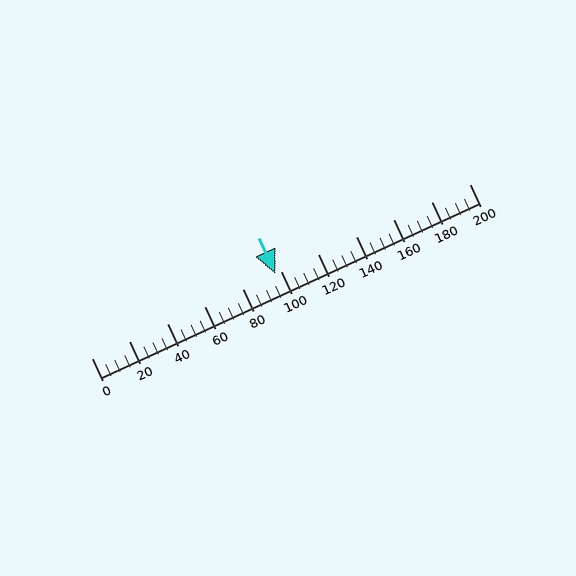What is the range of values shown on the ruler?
The ruler shows values from 0 to 200.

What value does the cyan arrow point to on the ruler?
The cyan arrow points to approximately 97.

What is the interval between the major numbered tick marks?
The major tick marks are spaced 20 units apart.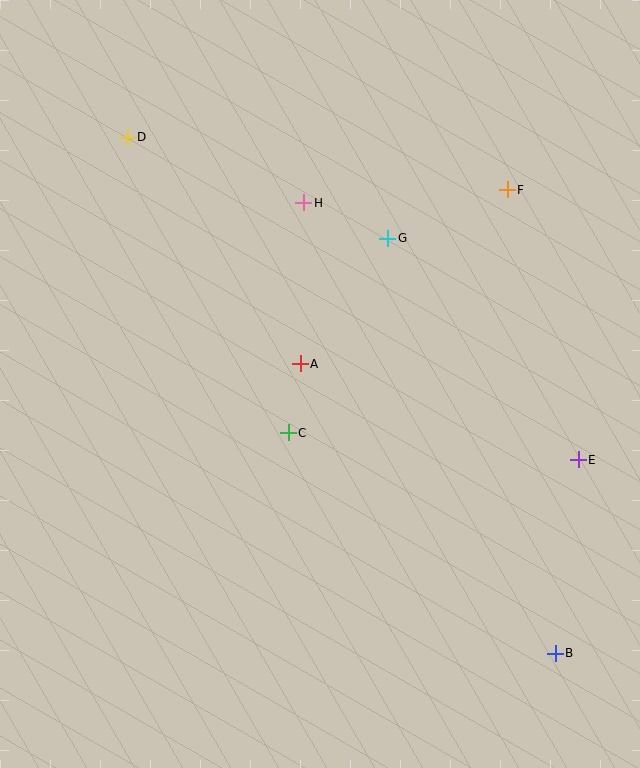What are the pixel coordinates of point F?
Point F is at (507, 190).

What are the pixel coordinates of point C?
Point C is at (288, 433).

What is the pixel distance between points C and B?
The distance between C and B is 346 pixels.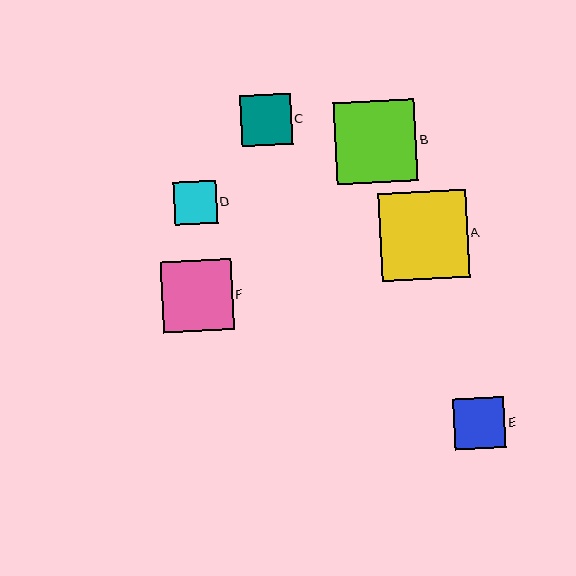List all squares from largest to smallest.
From largest to smallest: A, B, F, E, C, D.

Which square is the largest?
Square A is the largest with a size of approximately 88 pixels.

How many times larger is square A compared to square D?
Square A is approximately 2.1 times the size of square D.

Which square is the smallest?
Square D is the smallest with a size of approximately 43 pixels.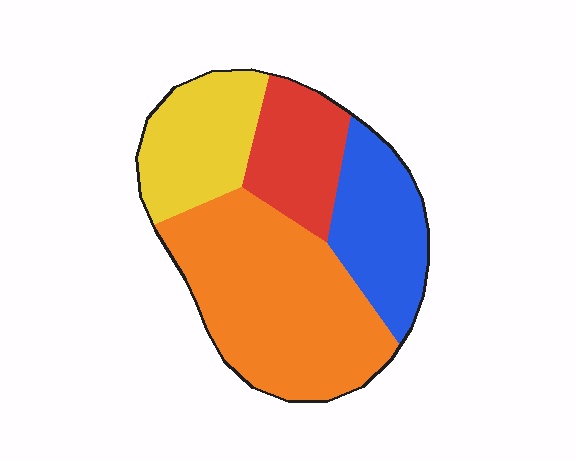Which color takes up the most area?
Orange, at roughly 45%.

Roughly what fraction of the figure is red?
Red takes up about one sixth (1/6) of the figure.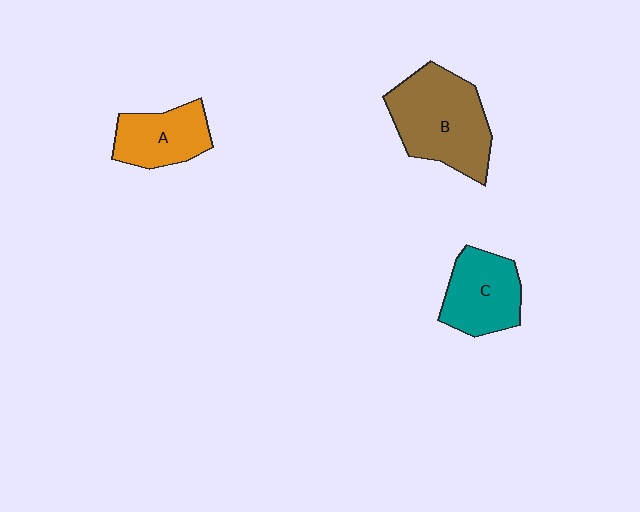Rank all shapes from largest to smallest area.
From largest to smallest: B (brown), C (teal), A (orange).